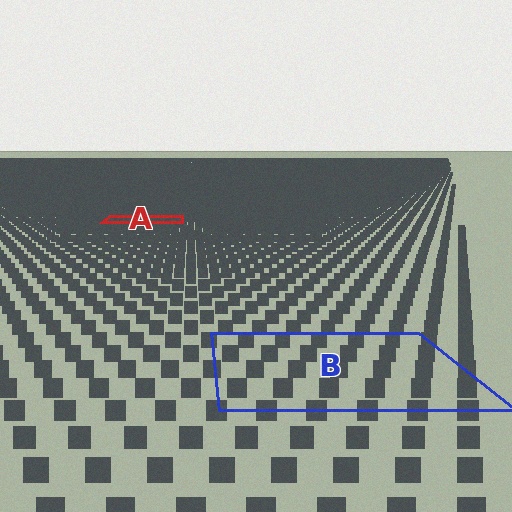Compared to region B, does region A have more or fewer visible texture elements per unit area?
Region A has more texture elements per unit area — they are packed more densely because it is farther away.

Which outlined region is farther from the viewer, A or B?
Region A is farther from the viewer — the texture elements inside it appear smaller and more densely packed.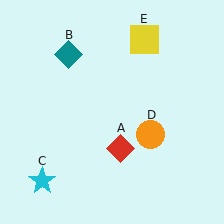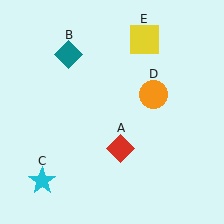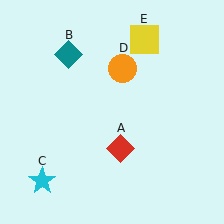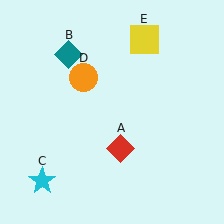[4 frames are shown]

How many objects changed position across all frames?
1 object changed position: orange circle (object D).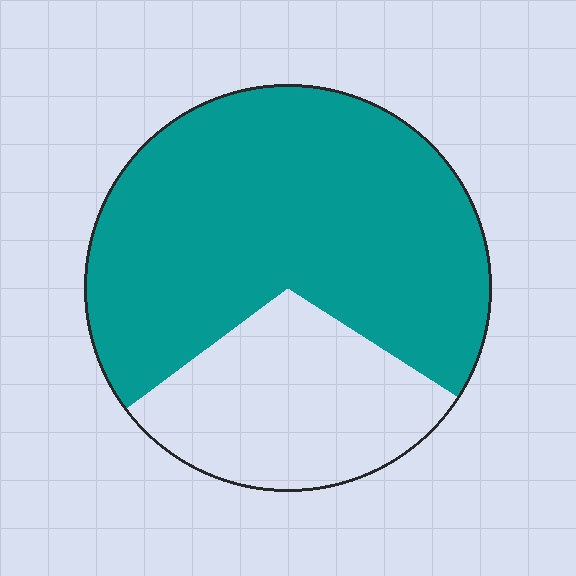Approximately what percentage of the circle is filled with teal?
Approximately 70%.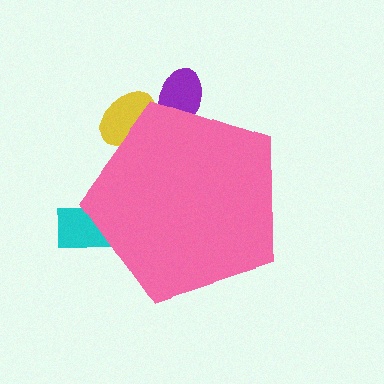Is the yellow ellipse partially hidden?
Yes, the yellow ellipse is partially hidden behind the pink pentagon.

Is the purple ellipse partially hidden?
Yes, the purple ellipse is partially hidden behind the pink pentagon.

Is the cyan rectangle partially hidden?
Yes, the cyan rectangle is partially hidden behind the pink pentagon.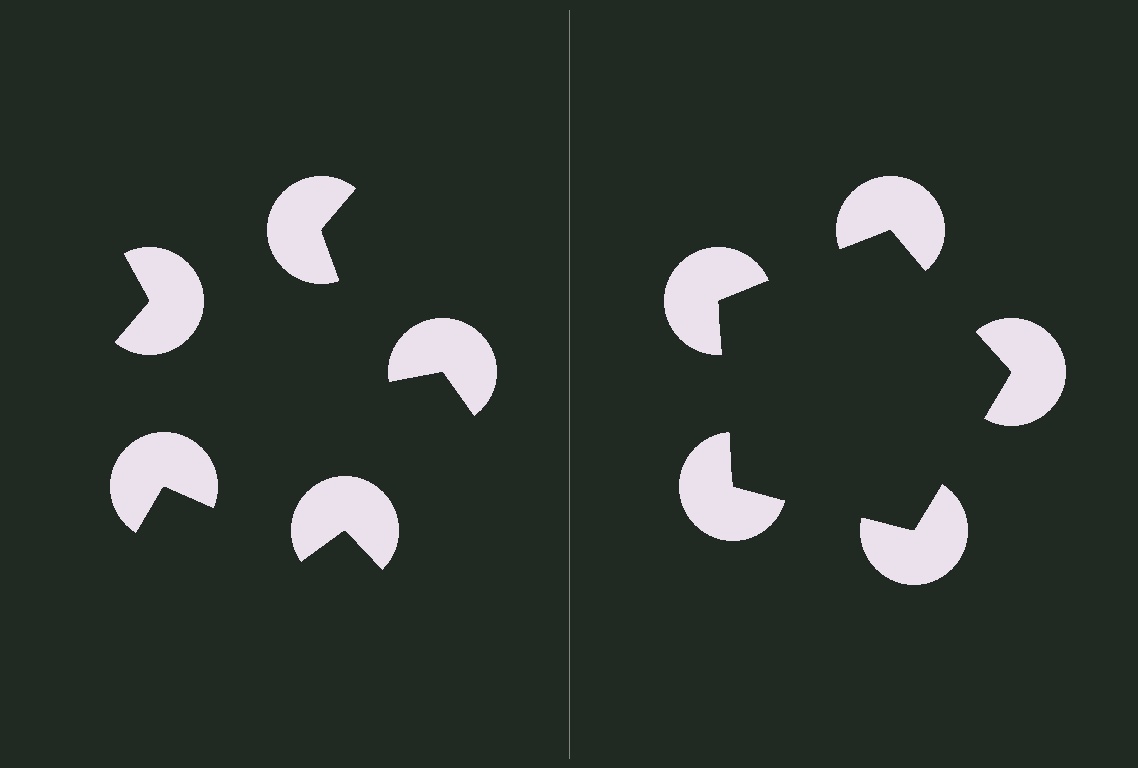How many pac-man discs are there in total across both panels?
10 — 5 on each side.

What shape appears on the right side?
An illusory pentagon.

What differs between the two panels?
The pac-man discs are positioned identically on both sides; only the wedge orientations differ. On the right they align to a pentagon; on the left they are misaligned.